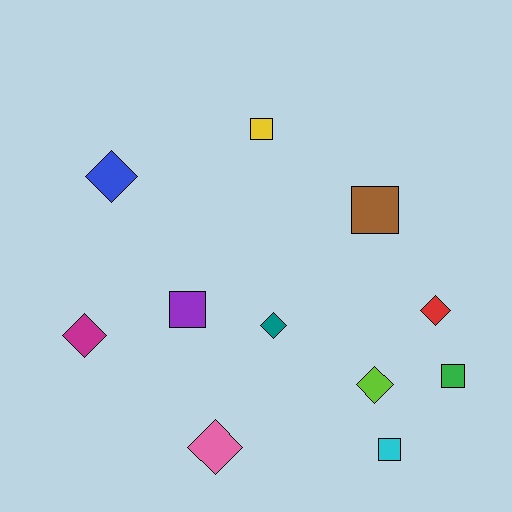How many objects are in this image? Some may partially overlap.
There are 11 objects.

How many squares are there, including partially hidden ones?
There are 5 squares.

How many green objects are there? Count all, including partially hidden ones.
There is 1 green object.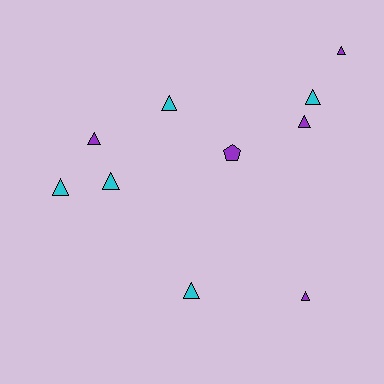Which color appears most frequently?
Cyan, with 5 objects.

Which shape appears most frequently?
Triangle, with 9 objects.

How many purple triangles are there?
There are 4 purple triangles.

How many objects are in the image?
There are 10 objects.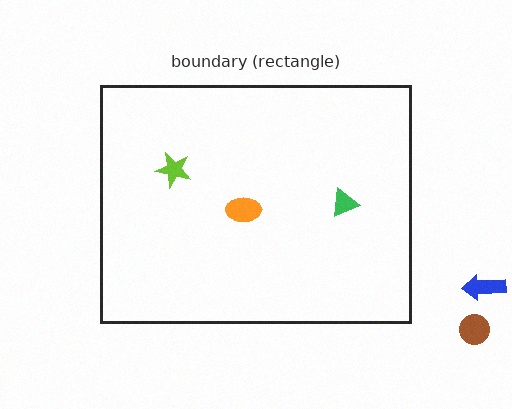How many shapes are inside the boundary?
3 inside, 2 outside.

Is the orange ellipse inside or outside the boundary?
Inside.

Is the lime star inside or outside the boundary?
Inside.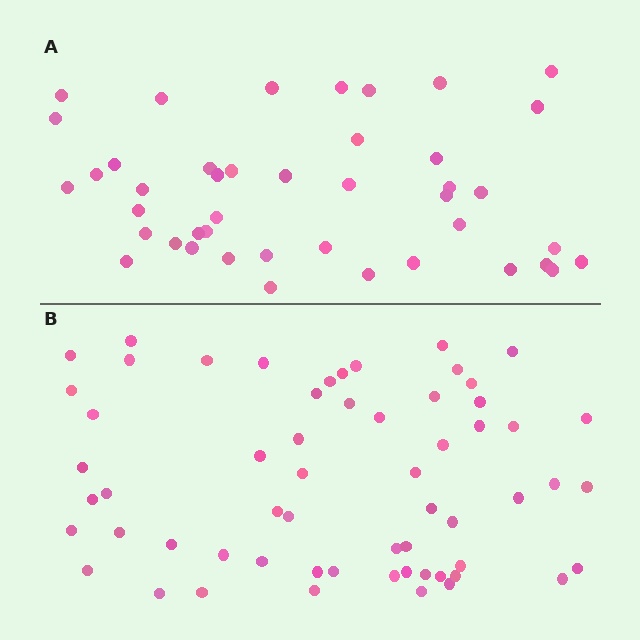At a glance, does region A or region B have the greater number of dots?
Region B (the bottom region) has more dots.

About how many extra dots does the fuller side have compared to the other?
Region B has approximately 15 more dots than region A.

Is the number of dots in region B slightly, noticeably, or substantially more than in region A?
Region B has noticeably more, but not dramatically so. The ratio is roughly 1.4 to 1.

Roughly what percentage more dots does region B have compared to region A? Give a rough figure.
About 40% more.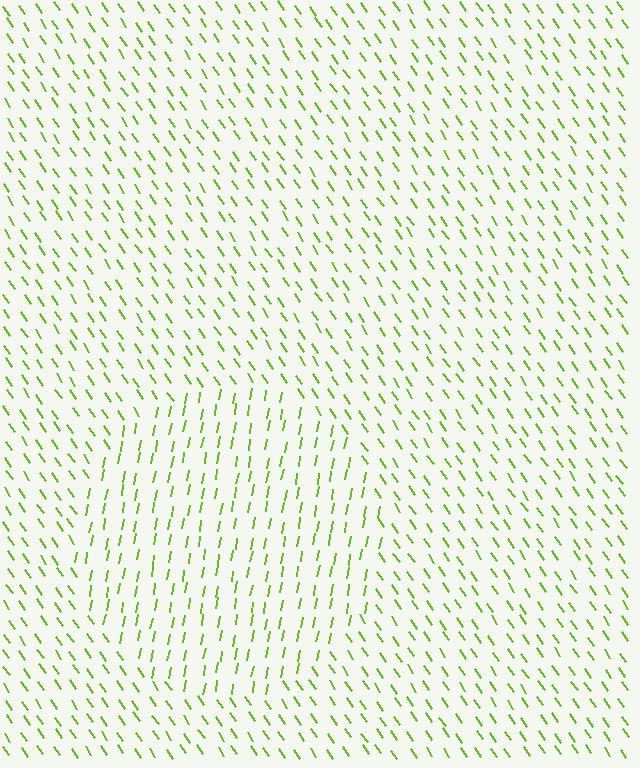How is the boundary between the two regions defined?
The boundary is defined purely by a change in line orientation (approximately 45 degrees difference). All lines are the same color and thickness.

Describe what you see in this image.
The image is filled with small lime line segments. A circle region in the image has lines oriented differently from the surrounding lines, creating a visible texture boundary.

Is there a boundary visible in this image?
Yes, there is a texture boundary formed by a change in line orientation.